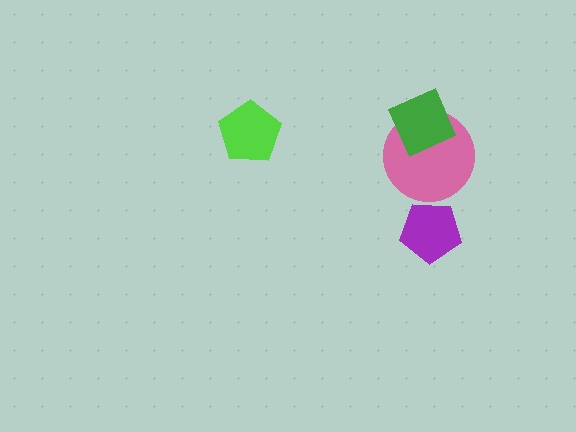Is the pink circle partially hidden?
Yes, it is partially covered by another shape.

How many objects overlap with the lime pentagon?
0 objects overlap with the lime pentagon.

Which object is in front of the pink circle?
The green diamond is in front of the pink circle.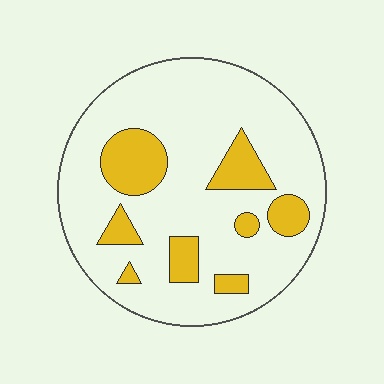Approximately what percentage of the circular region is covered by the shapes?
Approximately 20%.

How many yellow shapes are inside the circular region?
8.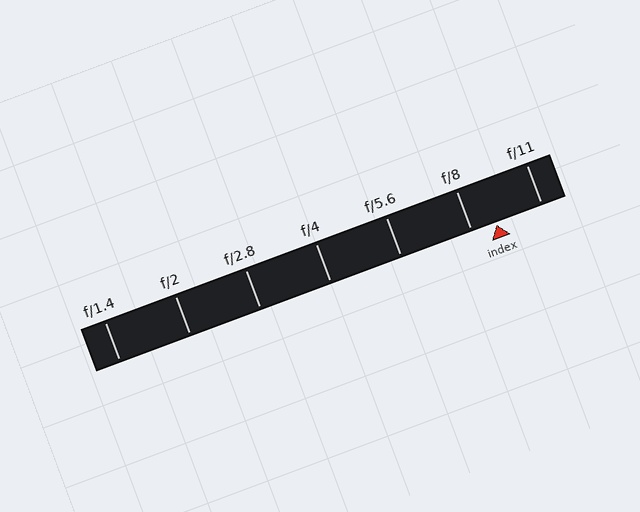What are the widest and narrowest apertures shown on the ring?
The widest aperture shown is f/1.4 and the narrowest is f/11.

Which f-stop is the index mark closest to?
The index mark is closest to f/8.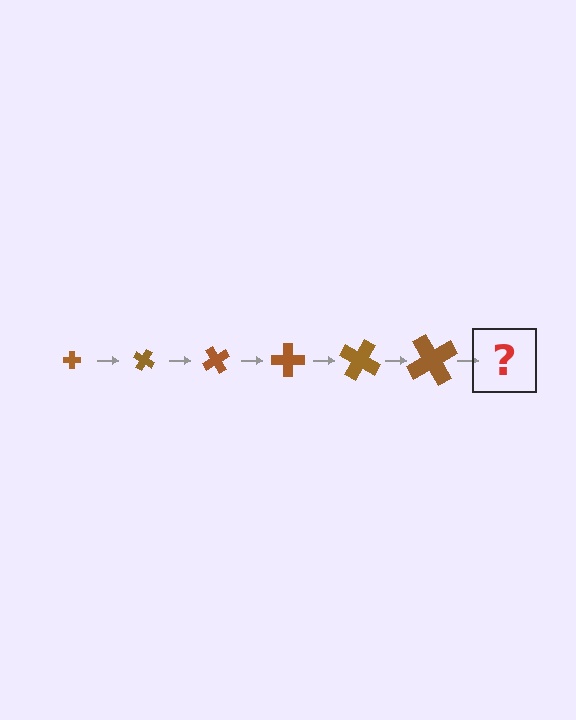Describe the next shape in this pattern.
It should be a cross, larger than the previous one and rotated 180 degrees from the start.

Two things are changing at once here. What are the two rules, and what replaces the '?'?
The two rules are that the cross grows larger each step and it rotates 30 degrees each step. The '?' should be a cross, larger than the previous one and rotated 180 degrees from the start.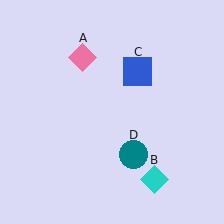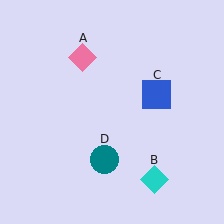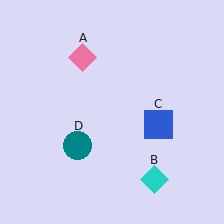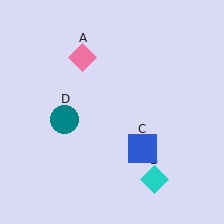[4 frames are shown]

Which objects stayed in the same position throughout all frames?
Pink diamond (object A) and cyan diamond (object B) remained stationary.